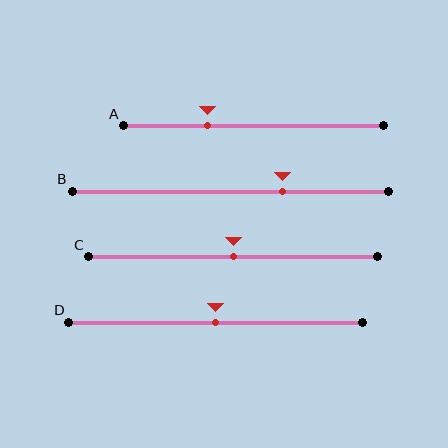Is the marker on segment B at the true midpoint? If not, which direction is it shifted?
No, the marker on segment B is shifted to the right by about 17% of the segment length.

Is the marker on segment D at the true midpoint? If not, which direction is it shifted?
Yes, the marker on segment D is at the true midpoint.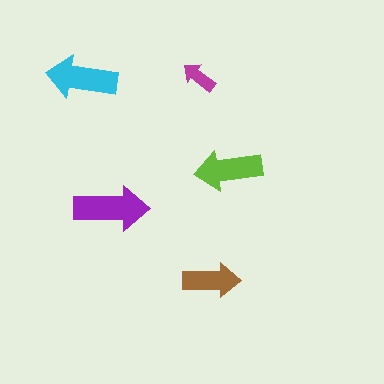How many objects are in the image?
There are 5 objects in the image.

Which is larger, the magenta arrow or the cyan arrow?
The cyan one.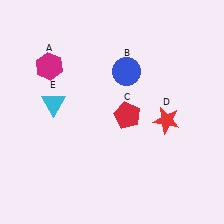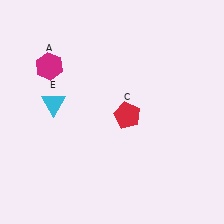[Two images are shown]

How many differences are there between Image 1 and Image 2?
There are 2 differences between the two images.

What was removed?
The blue circle (B), the red star (D) were removed in Image 2.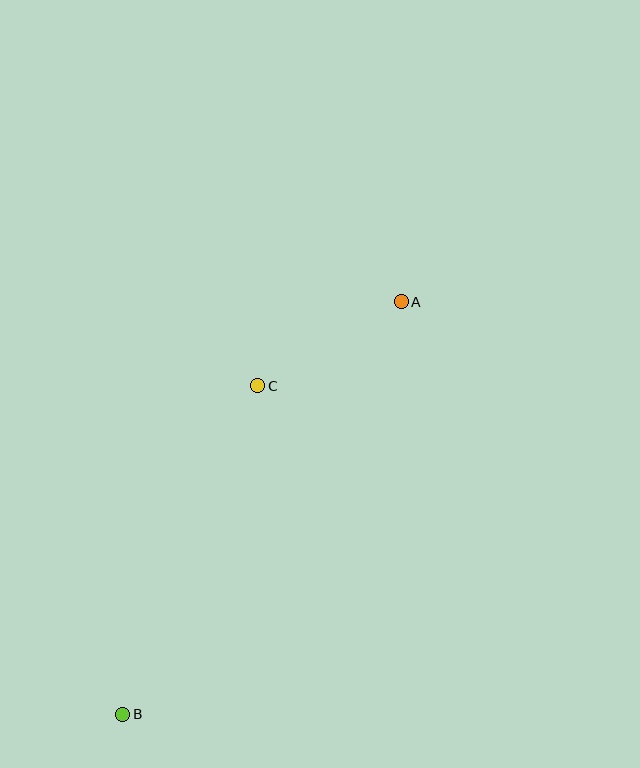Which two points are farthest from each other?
Points A and B are farthest from each other.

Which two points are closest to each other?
Points A and C are closest to each other.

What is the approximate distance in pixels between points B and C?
The distance between B and C is approximately 355 pixels.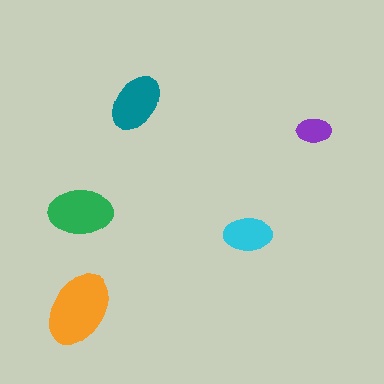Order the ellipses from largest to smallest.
the orange one, the green one, the teal one, the cyan one, the purple one.